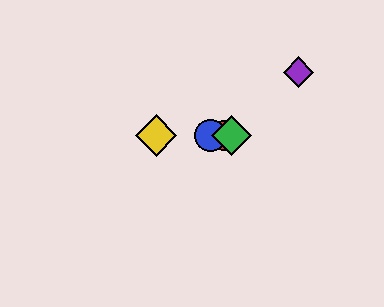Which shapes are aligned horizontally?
The red circle, the blue circle, the green diamond, the yellow diamond are aligned horizontally.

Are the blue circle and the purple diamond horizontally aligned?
No, the blue circle is at y≈136 and the purple diamond is at y≈72.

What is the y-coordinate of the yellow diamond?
The yellow diamond is at y≈135.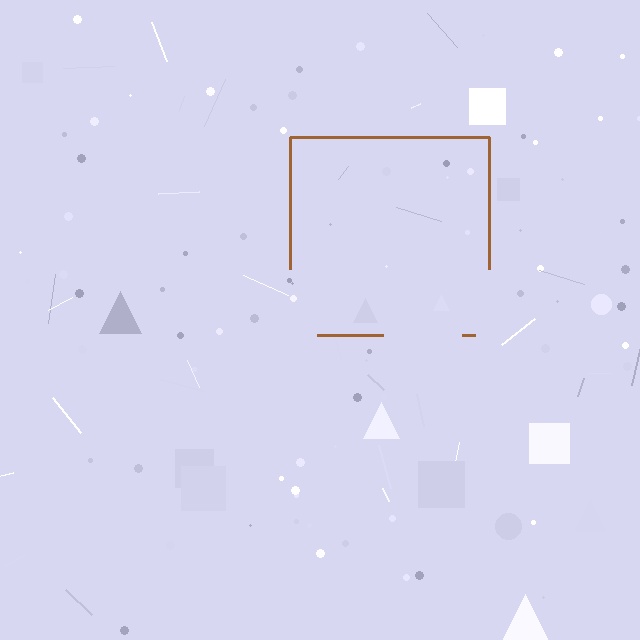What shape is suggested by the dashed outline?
The dashed outline suggests a square.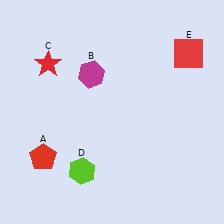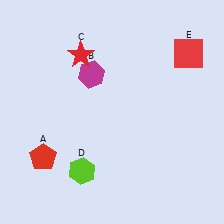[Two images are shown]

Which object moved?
The red star (C) moved right.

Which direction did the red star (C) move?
The red star (C) moved right.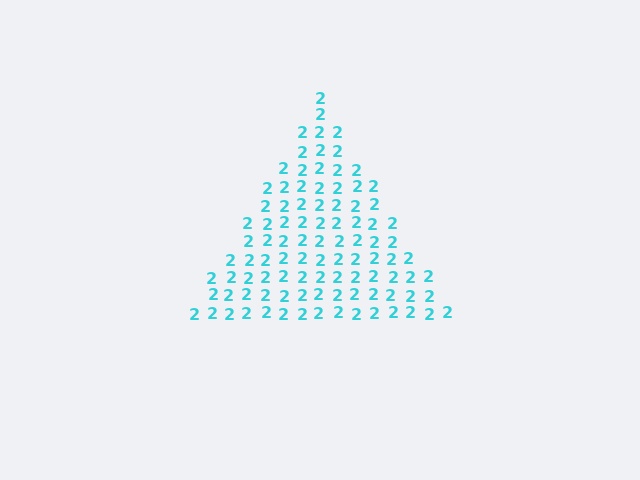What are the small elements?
The small elements are digit 2's.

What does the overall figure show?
The overall figure shows a triangle.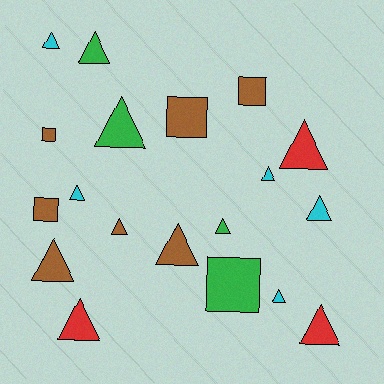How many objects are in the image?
There are 19 objects.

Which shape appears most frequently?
Triangle, with 14 objects.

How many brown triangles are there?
There are 3 brown triangles.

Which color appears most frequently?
Brown, with 7 objects.